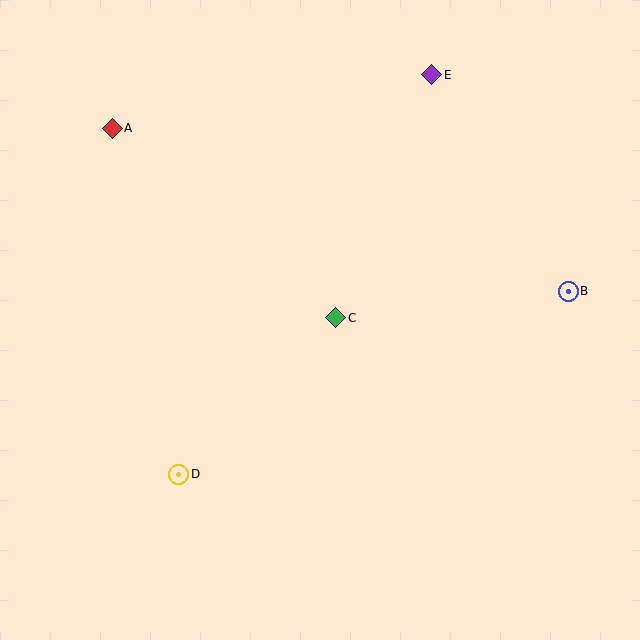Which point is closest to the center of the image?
Point C at (336, 318) is closest to the center.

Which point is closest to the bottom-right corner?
Point B is closest to the bottom-right corner.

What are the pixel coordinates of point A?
Point A is at (112, 128).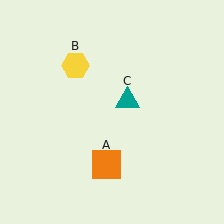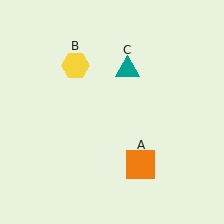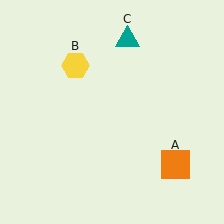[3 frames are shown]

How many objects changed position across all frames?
2 objects changed position: orange square (object A), teal triangle (object C).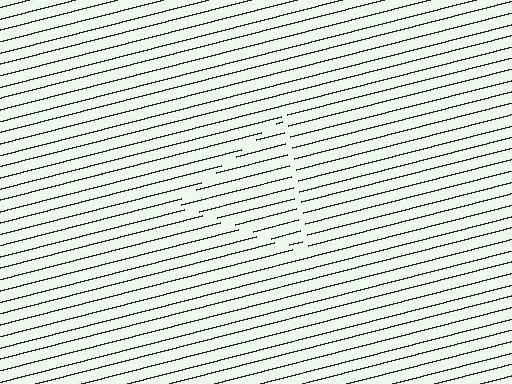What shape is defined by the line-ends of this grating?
An illusory triangle. The interior of the shape contains the same grating, shifted by half a period — the contour is defined by the phase discontinuity where line-ends from the inner and outer gratings abut.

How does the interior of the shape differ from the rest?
The interior of the shape contains the same grating, shifted by half a period — the contour is defined by the phase discontinuity where line-ends from the inner and outer gratings abut.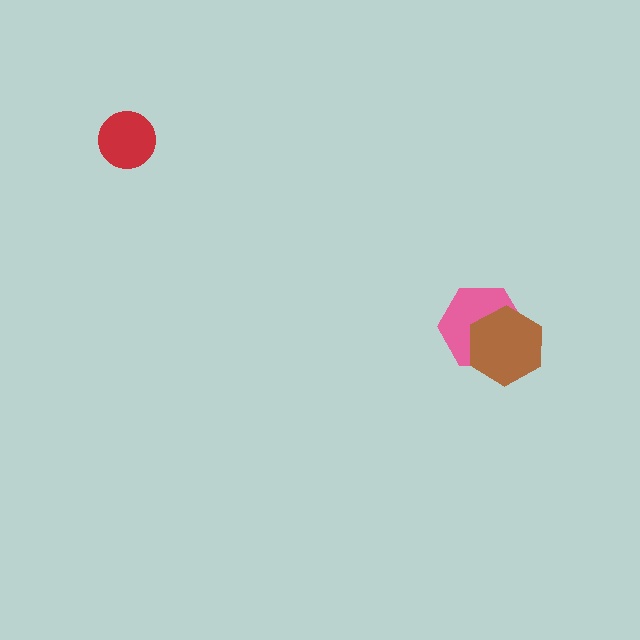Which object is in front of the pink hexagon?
The brown hexagon is in front of the pink hexagon.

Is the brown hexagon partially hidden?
No, no other shape covers it.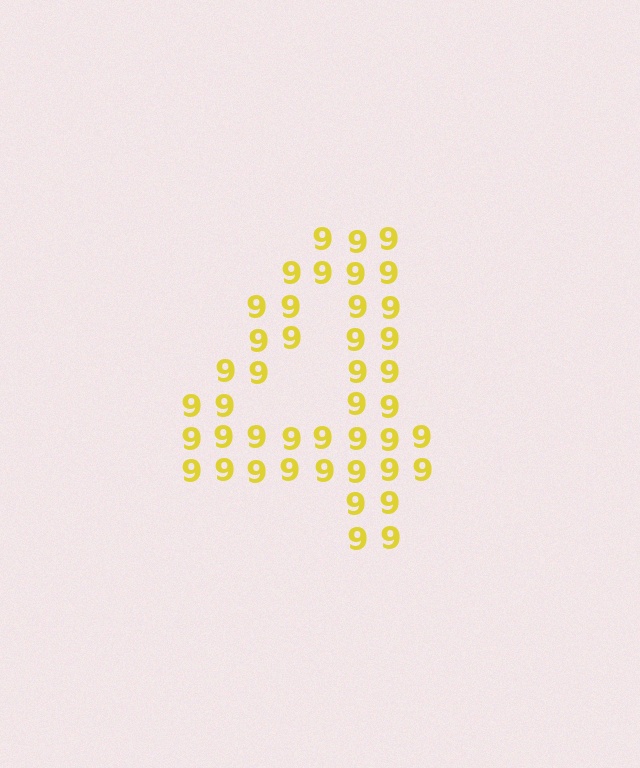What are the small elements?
The small elements are digit 9's.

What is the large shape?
The large shape is the digit 4.